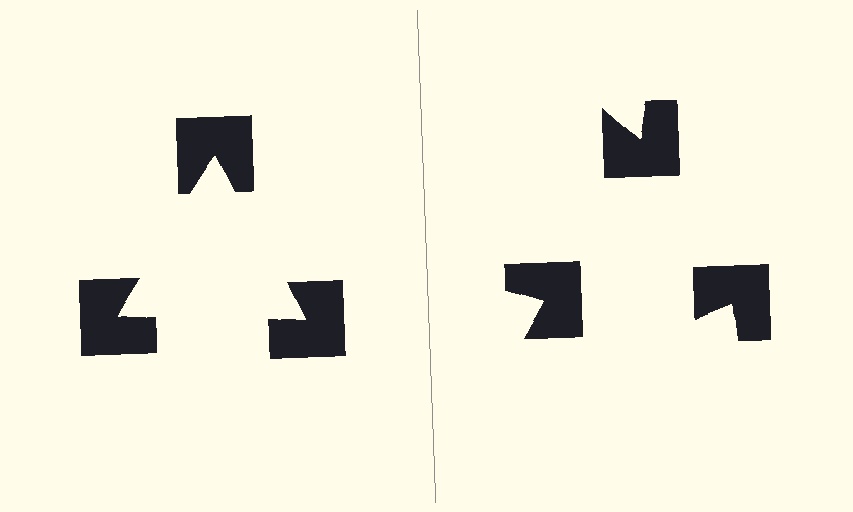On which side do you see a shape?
An illusory triangle appears on the left side. On the right side the wedge cuts are rotated, so no coherent shape forms.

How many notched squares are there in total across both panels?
6 — 3 on each side.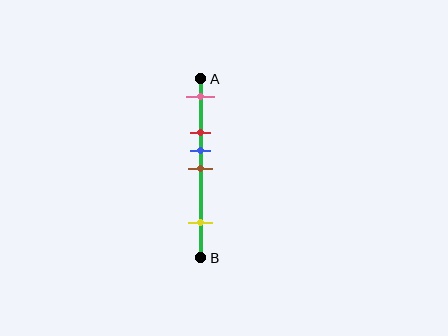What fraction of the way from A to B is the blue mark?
The blue mark is approximately 40% (0.4) of the way from A to B.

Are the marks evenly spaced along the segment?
No, the marks are not evenly spaced.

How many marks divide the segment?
There are 5 marks dividing the segment.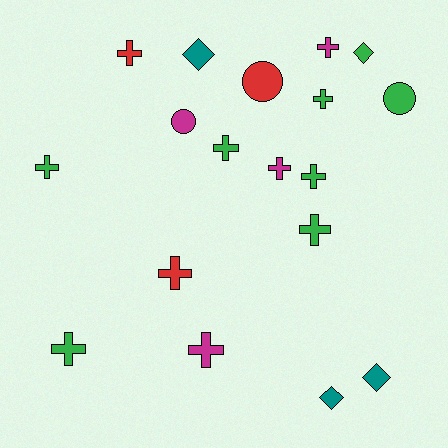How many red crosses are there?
There are 2 red crosses.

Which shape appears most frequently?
Cross, with 11 objects.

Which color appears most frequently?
Green, with 8 objects.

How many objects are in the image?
There are 18 objects.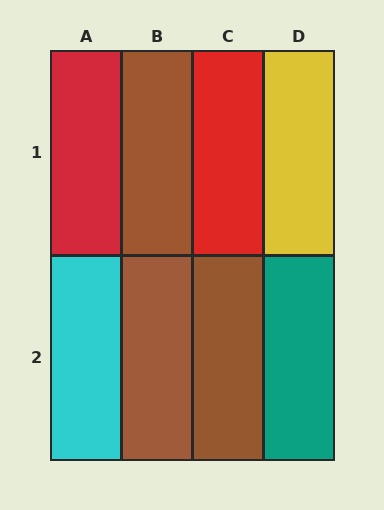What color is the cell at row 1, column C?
Red.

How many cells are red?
2 cells are red.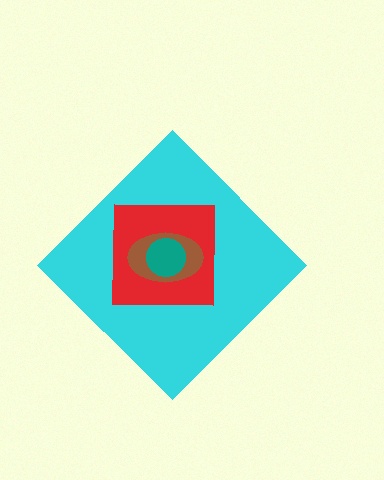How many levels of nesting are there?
4.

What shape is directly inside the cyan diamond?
The red square.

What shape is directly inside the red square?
The brown ellipse.